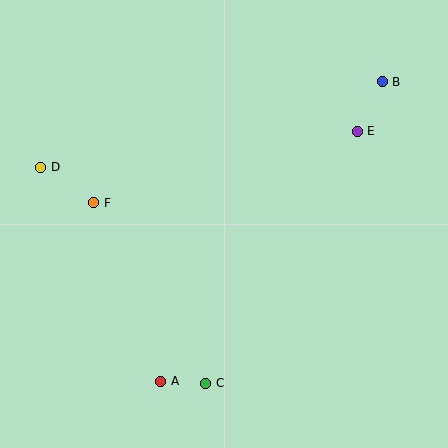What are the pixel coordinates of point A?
Point A is at (161, 381).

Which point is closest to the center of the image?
Point F at (93, 203) is closest to the center.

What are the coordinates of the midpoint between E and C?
The midpoint between E and C is at (281, 257).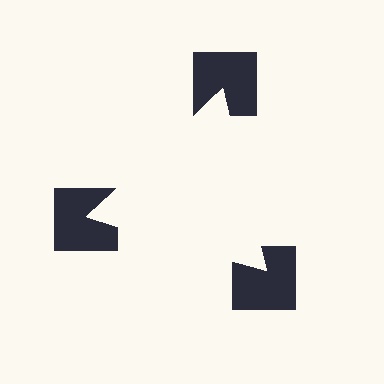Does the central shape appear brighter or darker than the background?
It typically appears slightly brighter than the background, even though no actual brightness change is drawn.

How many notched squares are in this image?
There are 3 — one at each vertex of the illusory triangle.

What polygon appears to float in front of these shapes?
An illusory triangle — its edges are inferred from the aligned wedge cuts in the notched squares, not physically drawn.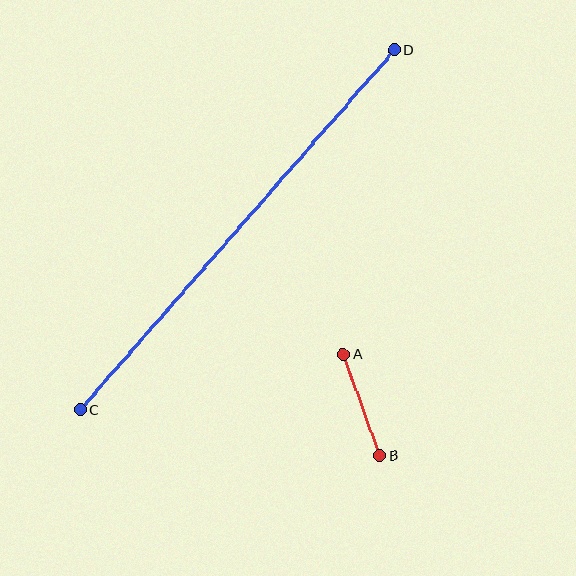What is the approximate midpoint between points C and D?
The midpoint is at approximately (237, 230) pixels.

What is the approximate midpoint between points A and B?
The midpoint is at approximately (362, 405) pixels.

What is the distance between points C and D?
The distance is approximately 478 pixels.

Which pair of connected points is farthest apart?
Points C and D are farthest apart.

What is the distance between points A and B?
The distance is approximately 108 pixels.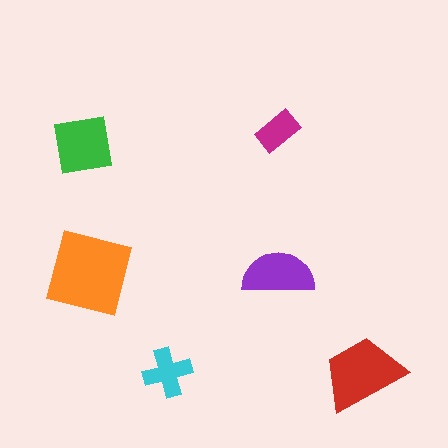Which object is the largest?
The orange square.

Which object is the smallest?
The magenta rectangle.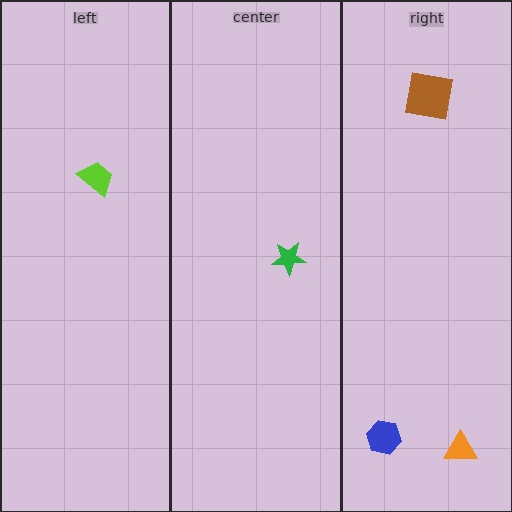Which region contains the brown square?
The right region.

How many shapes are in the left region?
1.